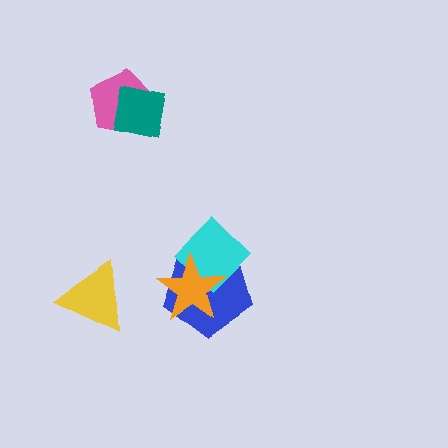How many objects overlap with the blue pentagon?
2 objects overlap with the blue pentagon.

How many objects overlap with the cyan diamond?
2 objects overlap with the cyan diamond.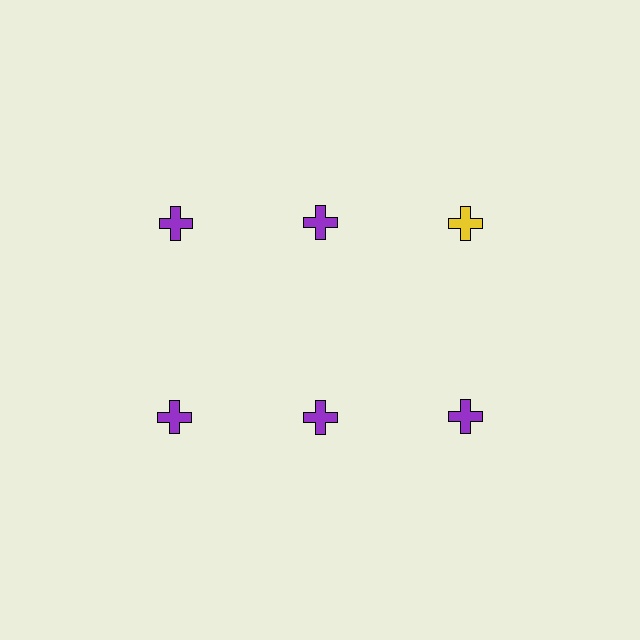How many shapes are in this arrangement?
There are 6 shapes arranged in a grid pattern.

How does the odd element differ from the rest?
It has a different color: yellow instead of purple.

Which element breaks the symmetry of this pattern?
The yellow cross in the top row, center column breaks the symmetry. All other shapes are purple crosses.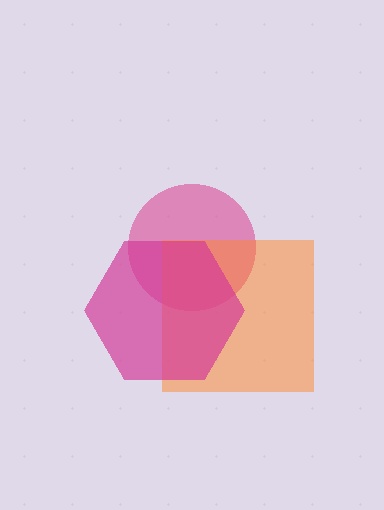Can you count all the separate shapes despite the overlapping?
Yes, there are 3 separate shapes.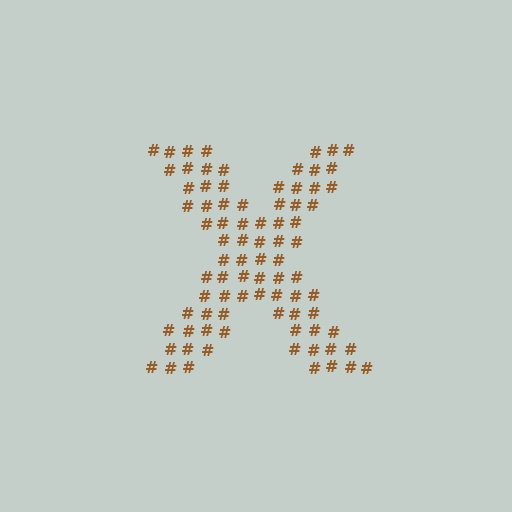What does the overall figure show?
The overall figure shows the letter X.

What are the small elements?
The small elements are hash symbols.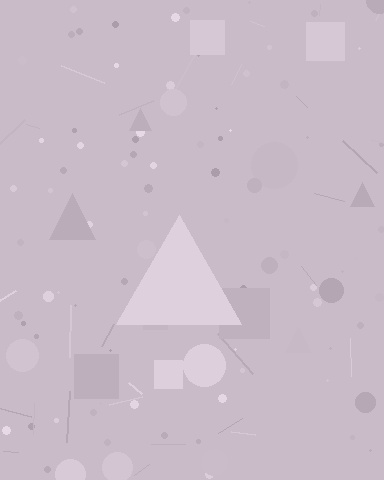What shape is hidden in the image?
A triangle is hidden in the image.